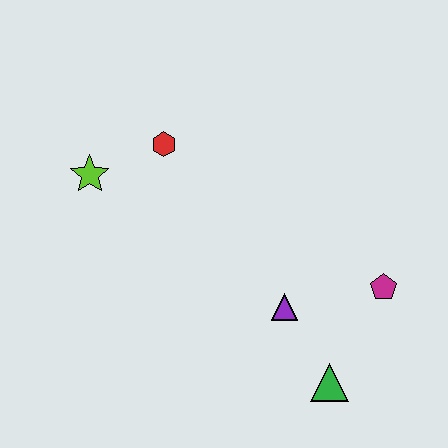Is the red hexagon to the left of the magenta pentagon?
Yes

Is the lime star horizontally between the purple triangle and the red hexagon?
No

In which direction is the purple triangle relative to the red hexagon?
The purple triangle is below the red hexagon.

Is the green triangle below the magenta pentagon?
Yes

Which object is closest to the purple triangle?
The green triangle is closest to the purple triangle.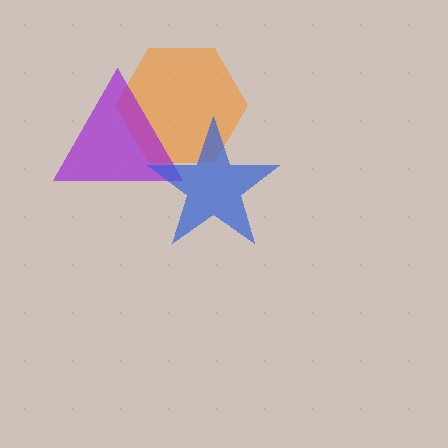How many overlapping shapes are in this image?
There are 3 overlapping shapes in the image.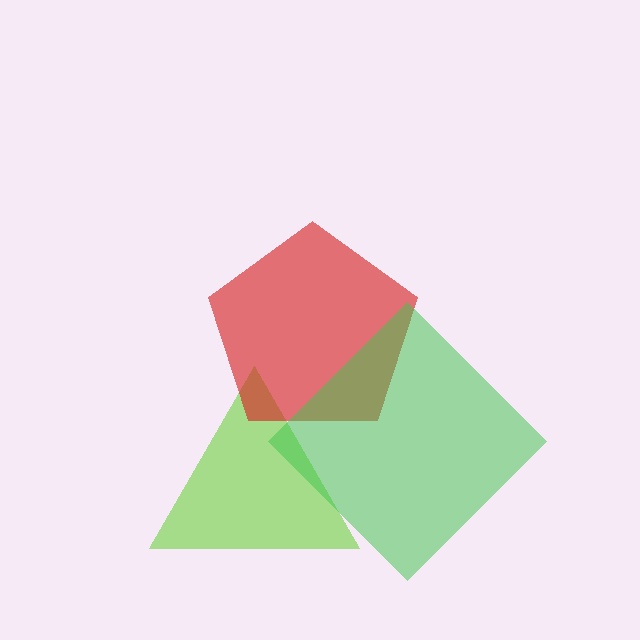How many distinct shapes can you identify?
There are 3 distinct shapes: a lime triangle, a red pentagon, a green diamond.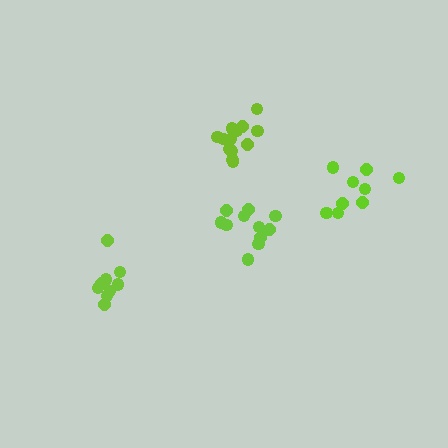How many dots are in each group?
Group 1: 13 dots, Group 2: 9 dots, Group 3: 11 dots, Group 4: 9 dots (42 total).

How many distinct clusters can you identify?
There are 4 distinct clusters.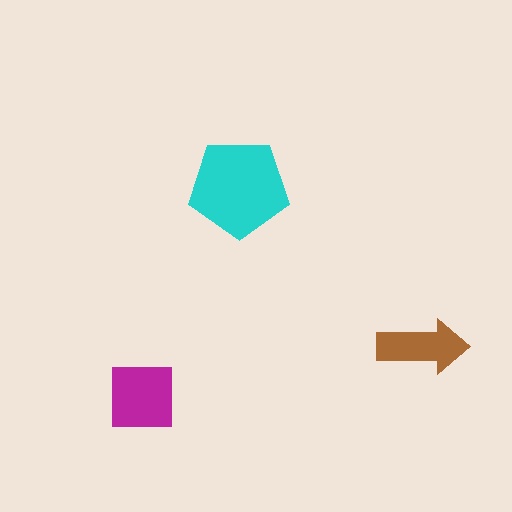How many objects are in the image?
There are 3 objects in the image.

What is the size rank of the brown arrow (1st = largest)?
3rd.